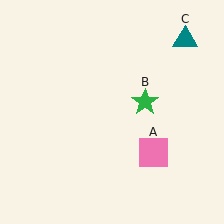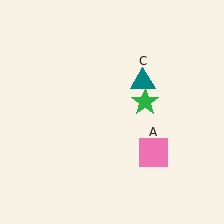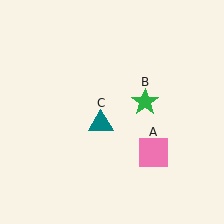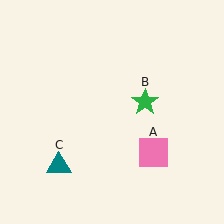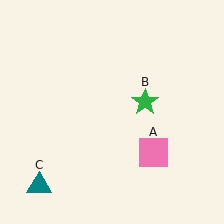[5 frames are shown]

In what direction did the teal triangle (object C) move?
The teal triangle (object C) moved down and to the left.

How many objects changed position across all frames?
1 object changed position: teal triangle (object C).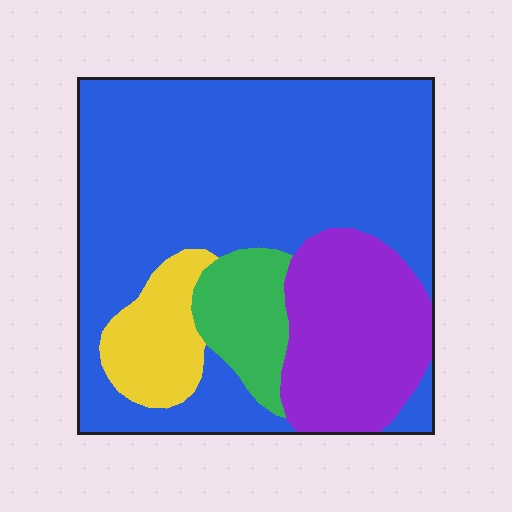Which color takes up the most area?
Blue, at roughly 60%.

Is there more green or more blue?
Blue.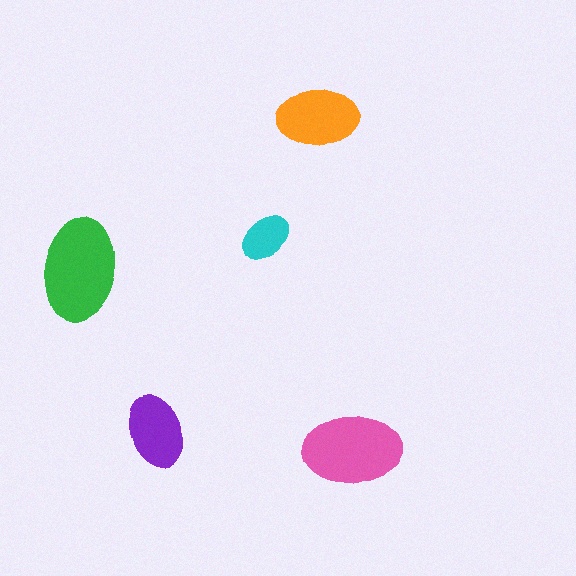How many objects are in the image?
There are 5 objects in the image.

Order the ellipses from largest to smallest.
the green one, the pink one, the orange one, the purple one, the cyan one.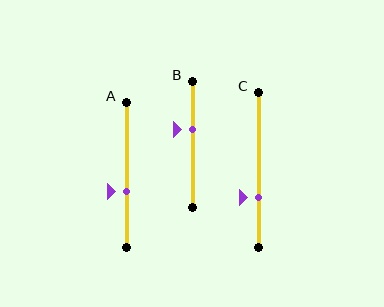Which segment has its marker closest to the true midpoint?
Segment B has its marker closest to the true midpoint.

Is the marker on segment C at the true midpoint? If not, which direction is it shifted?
No, the marker on segment C is shifted downward by about 18% of the segment length.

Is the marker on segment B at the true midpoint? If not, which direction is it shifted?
No, the marker on segment B is shifted upward by about 12% of the segment length.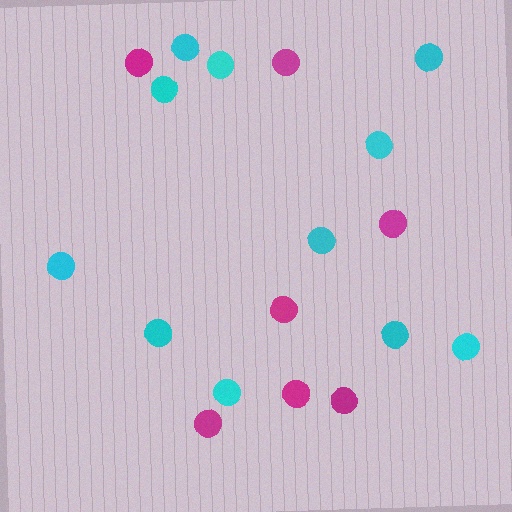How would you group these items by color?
There are 2 groups: one group of cyan circles (11) and one group of magenta circles (7).